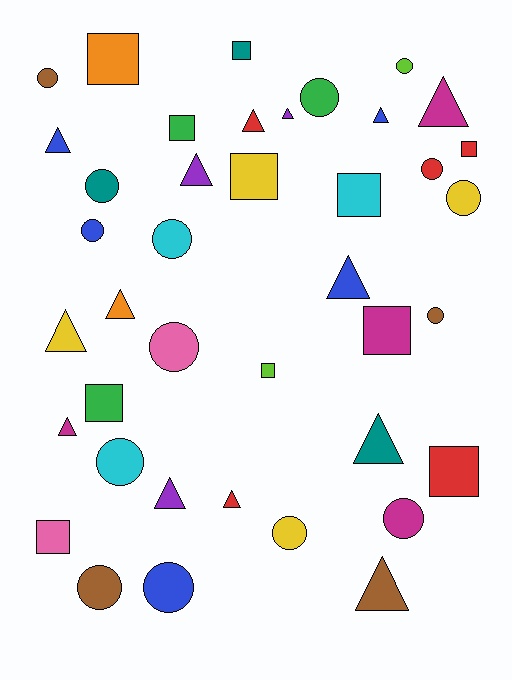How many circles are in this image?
There are 15 circles.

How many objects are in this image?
There are 40 objects.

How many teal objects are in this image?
There are 3 teal objects.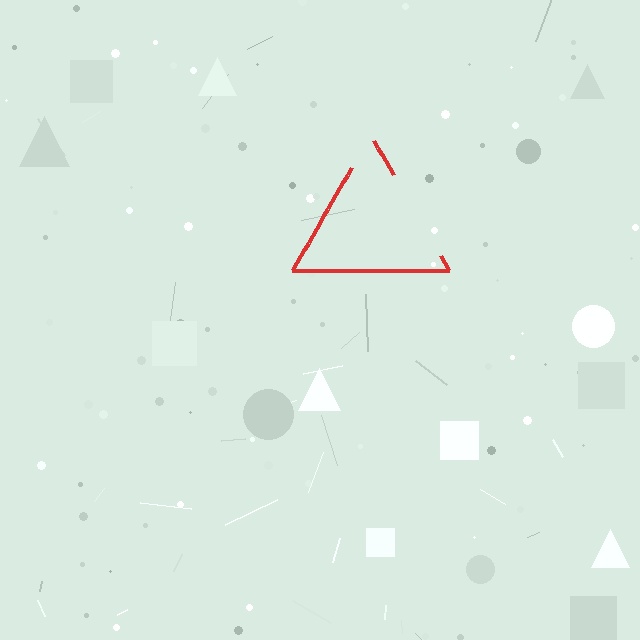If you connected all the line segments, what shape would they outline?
They would outline a triangle.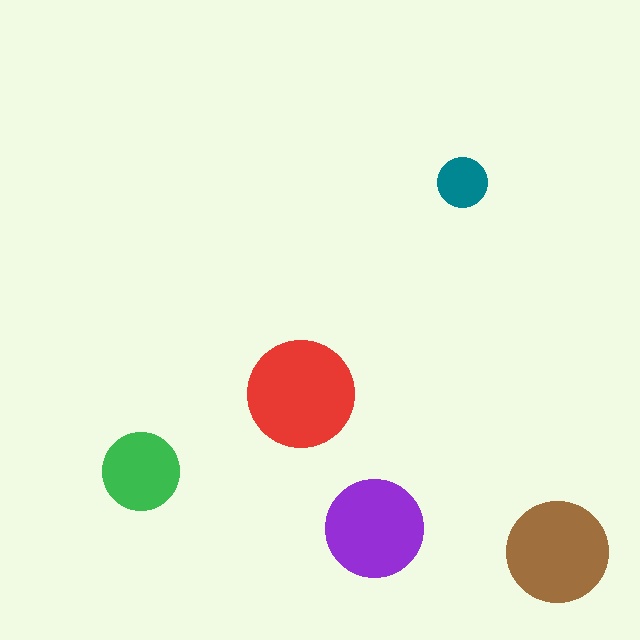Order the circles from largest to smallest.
the red one, the brown one, the purple one, the green one, the teal one.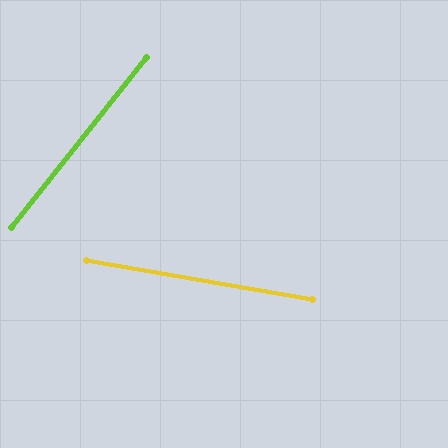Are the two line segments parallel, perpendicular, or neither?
Neither parallel nor perpendicular — they differ by about 61°.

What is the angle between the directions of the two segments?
Approximately 61 degrees.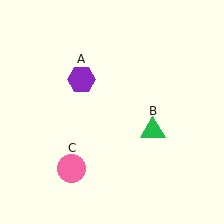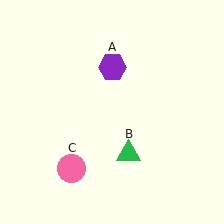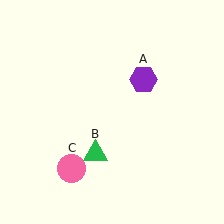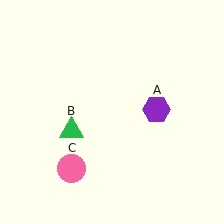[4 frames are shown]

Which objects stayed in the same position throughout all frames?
Pink circle (object C) remained stationary.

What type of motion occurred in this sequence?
The purple hexagon (object A), green triangle (object B) rotated clockwise around the center of the scene.